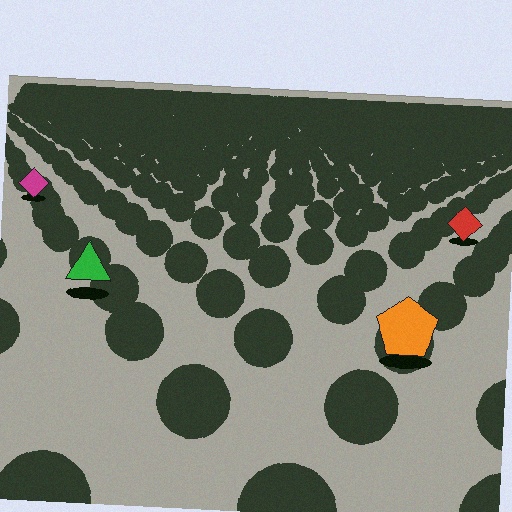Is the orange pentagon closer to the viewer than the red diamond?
Yes. The orange pentagon is closer — you can tell from the texture gradient: the ground texture is coarser near it.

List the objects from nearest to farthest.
From nearest to farthest: the orange pentagon, the green triangle, the red diamond, the magenta diamond.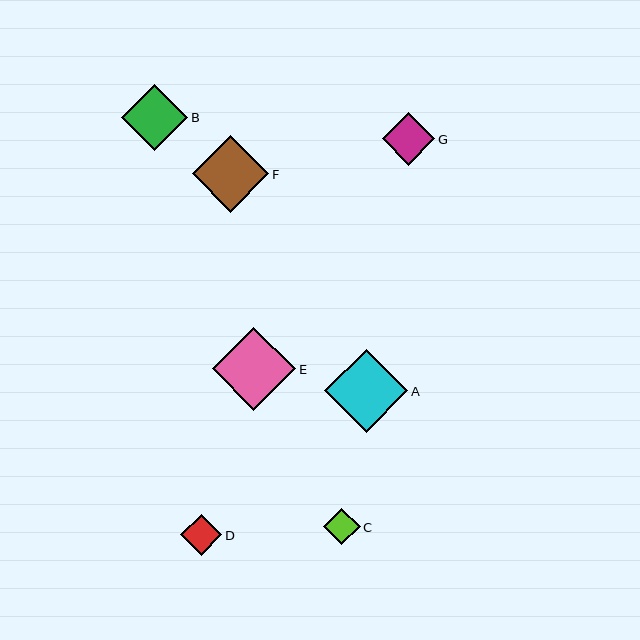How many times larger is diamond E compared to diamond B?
Diamond E is approximately 1.3 times the size of diamond B.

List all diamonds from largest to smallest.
From largest to smallest: E, A, F, B, G, D, C.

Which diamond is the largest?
Diamond E is the largest with a size of approximately 84 pixels.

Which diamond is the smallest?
Diamond C is the smallest with a size of approximately 36 pixels.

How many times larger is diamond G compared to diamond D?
Diamond G is approximately 1.3 times the size of diamond D.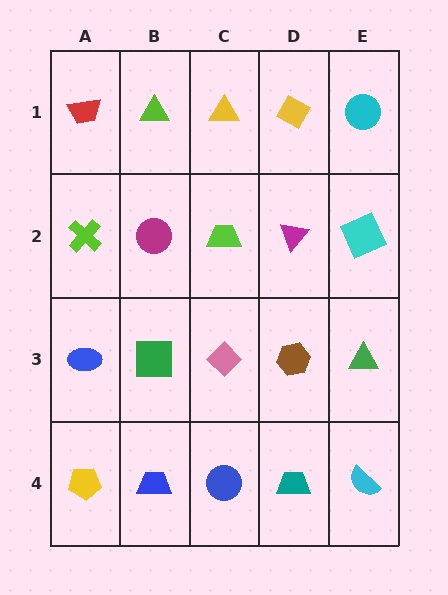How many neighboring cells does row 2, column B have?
4.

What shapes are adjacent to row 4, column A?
A blue ellipse (row 3, column A), a blue trapezoid (row 4, column B).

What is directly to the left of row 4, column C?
A blue trapezoid.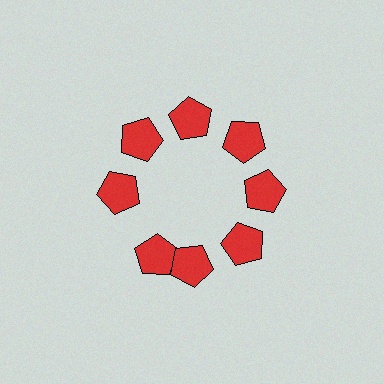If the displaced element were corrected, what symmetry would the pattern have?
It would have 8-fold rotational symmetry — the pattern would map onto itself every 45 degrees.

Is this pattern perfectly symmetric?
No. The 8 red pentagons are arranged in a ring, but one element near the 8 o'clock position is rotated out of alignment along the ring, breaking the 8-fold rotational symmetry.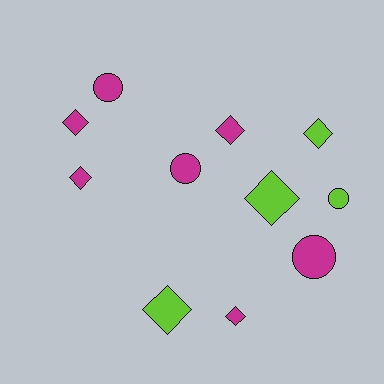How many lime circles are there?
There is 1 lime circle.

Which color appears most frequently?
Magenta, with 7 objects.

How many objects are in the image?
There are 11 objects.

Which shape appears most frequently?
Diamond, with 7 objects.